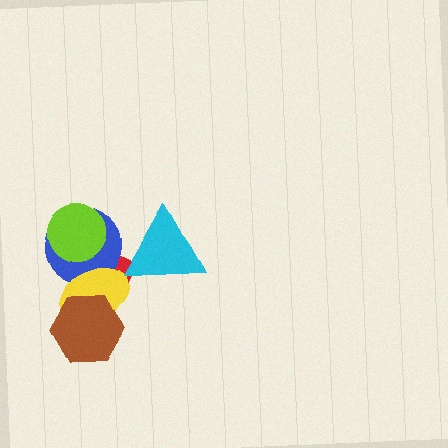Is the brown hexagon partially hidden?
No, no other shape covers it.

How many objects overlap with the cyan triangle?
1 object overlaps with the cyan triangle.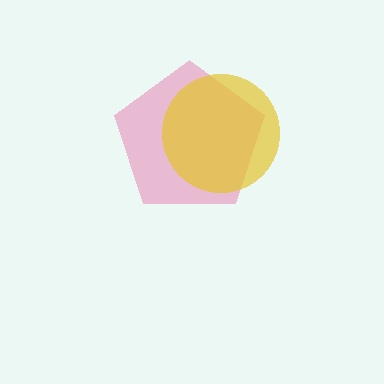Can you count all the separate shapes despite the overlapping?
Yes, there are 2 separate shapes.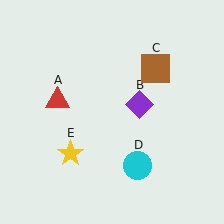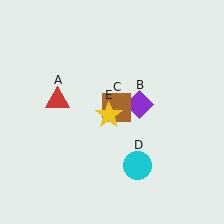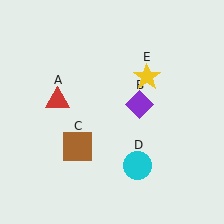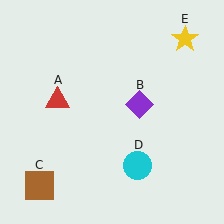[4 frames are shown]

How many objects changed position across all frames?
2 objects changed position: brown square (object C), yellow star (object E).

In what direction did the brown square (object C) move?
The brown square (object C) moved down and to the left.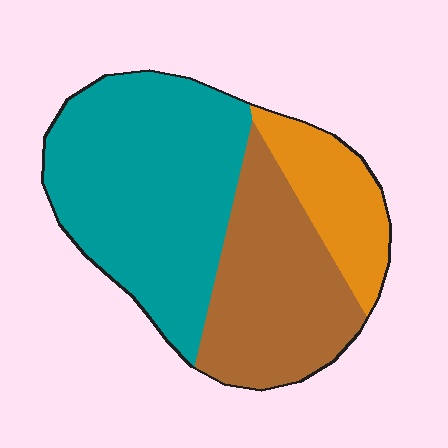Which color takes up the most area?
Teal, at roughly 50%.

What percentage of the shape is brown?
Brown takes up about one third (1/3) of the shape.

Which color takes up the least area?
Orange, at roughly 15%.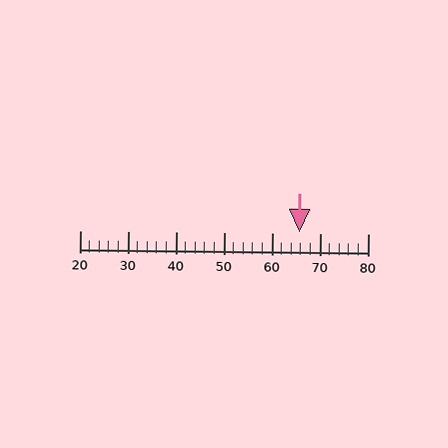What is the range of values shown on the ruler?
The ruler shows values from 20 to 80.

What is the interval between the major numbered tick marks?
The major tick marks are spaced 10 units apart.